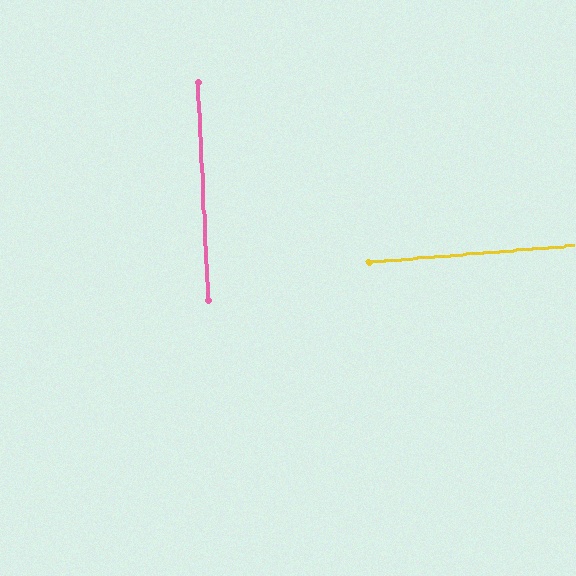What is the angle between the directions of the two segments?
Approximately 88 degrees.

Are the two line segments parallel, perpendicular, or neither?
Perpendicular — they meet at approximately 88°.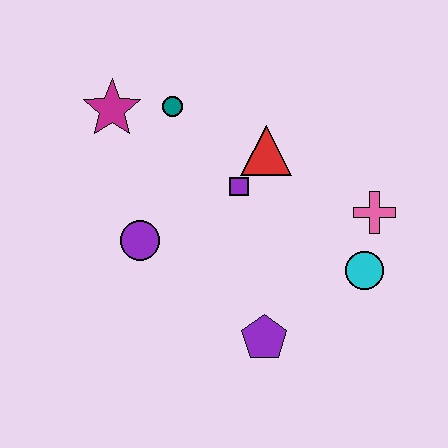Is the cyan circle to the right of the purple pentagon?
Yes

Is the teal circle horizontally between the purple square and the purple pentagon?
No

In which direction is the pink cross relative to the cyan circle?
The pink cross is above the cyan circle.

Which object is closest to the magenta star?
The teal circle is closest to the magenta star.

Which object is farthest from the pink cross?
The magenta star is farthest from the pink cross.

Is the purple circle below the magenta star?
Yes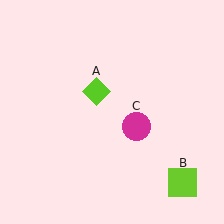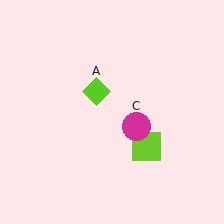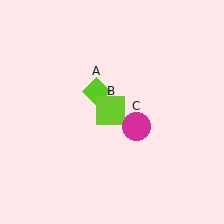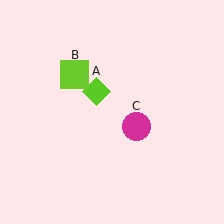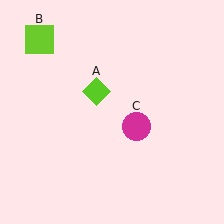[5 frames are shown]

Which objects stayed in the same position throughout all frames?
Lime diamond (object A) and magenta circle (object C) remained stationary.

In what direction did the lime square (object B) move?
The lime square (object B) moved up and to the left.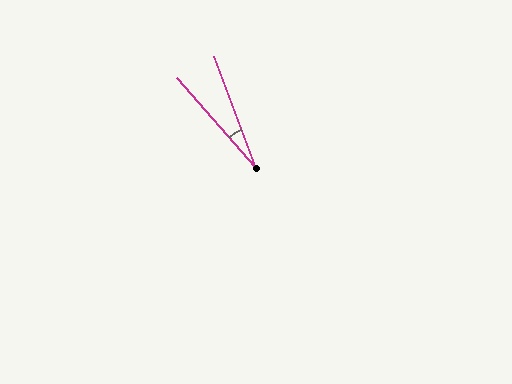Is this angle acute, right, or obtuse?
It is acute.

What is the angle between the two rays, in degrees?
Approximately 21 degrees.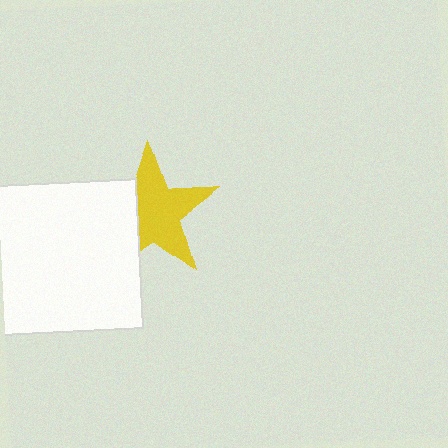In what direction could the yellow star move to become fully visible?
The yellow star could move right. That would shift it out from behind the white rectangle entirely.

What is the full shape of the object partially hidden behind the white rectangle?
The partially hidden object is a yellow star.